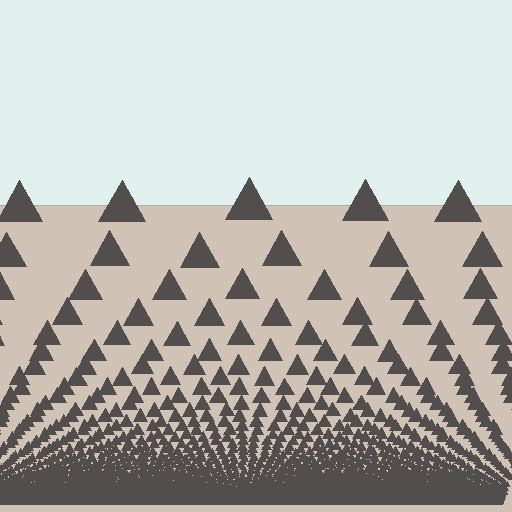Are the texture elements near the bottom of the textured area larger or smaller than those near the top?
Smaller. The gradient is inverted — elements near the bottom are smaller and denser.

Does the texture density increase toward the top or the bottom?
Density increases toward the bottom.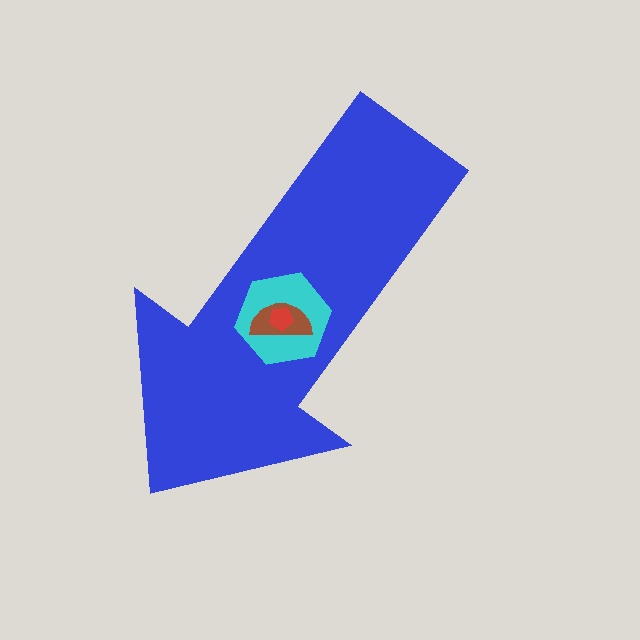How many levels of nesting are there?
4.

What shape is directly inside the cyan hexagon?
The brown semicircle.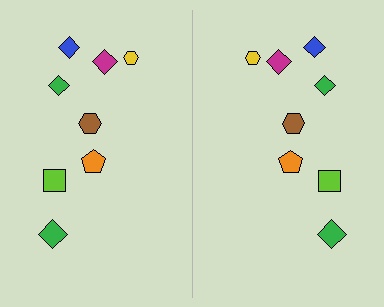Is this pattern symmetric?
Yes, this pattern has bilateral (reflection) symmetry.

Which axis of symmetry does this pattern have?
The pattern has a vertical axis of symmetry running through the center of the image.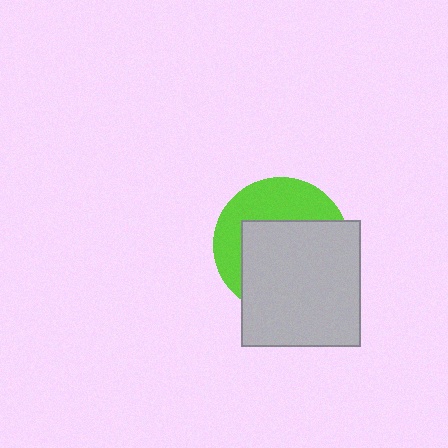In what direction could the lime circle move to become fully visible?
The lime circle could move toward the upper-left. That would shift it out from behind the light gray rectangle entirely.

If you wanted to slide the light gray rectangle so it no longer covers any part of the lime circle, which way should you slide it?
Slide it toward the lower-right — that is the most direct way to separate the two shapes.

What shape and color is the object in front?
The object in front is a light gray rectangle.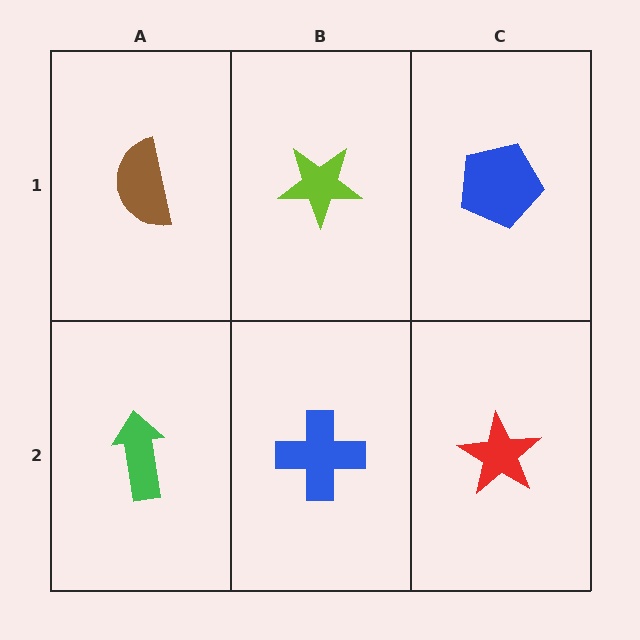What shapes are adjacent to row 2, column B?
A lime star (row 1, column B), a green arrow (row 2, column A), a red star (row 2, column C).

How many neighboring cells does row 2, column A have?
2.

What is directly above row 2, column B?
A lime star.